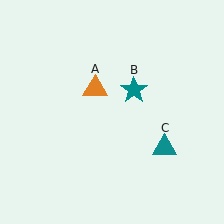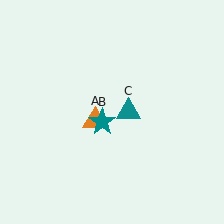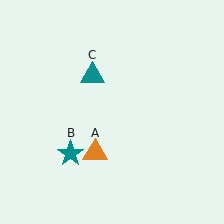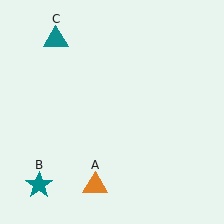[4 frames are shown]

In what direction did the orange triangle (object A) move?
The orange triangle (object A) moved down.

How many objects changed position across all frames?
3 objects changed position: orange triangle (object A), teal star (object B), teal triangle (object C).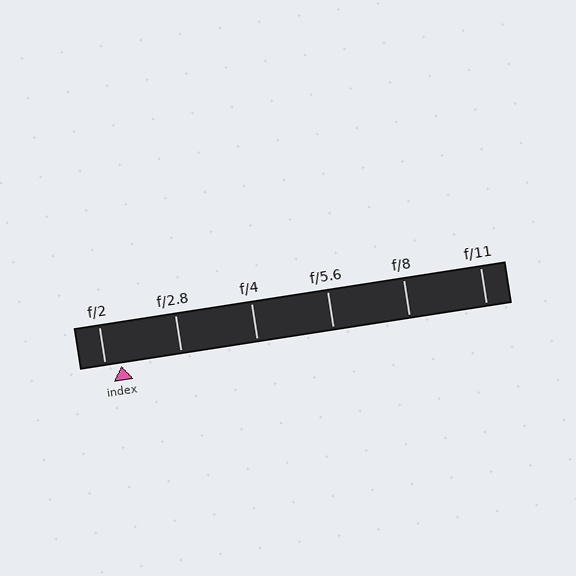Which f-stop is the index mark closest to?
The index mark is closest to f/2.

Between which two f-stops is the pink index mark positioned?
The index mark is between f/2 and f/2.8.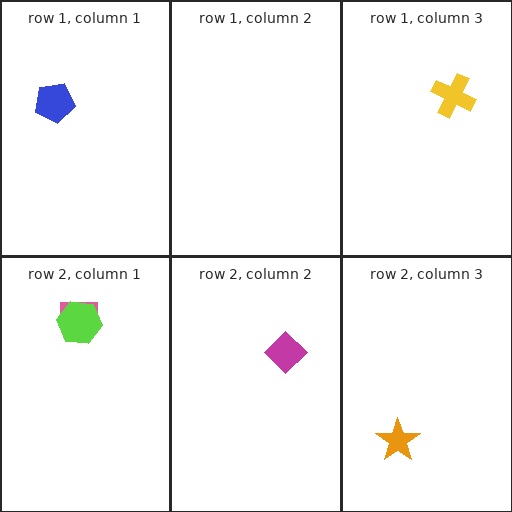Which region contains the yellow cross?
The row 1, column 3 region.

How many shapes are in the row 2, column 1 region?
2.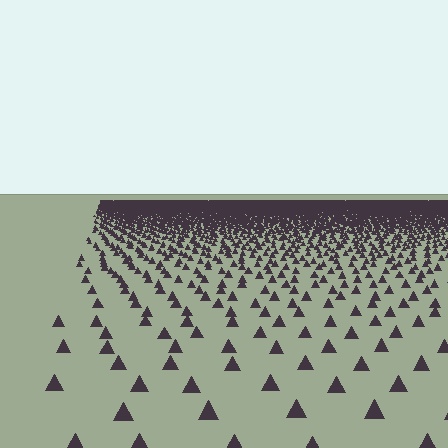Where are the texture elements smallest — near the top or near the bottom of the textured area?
Near the top.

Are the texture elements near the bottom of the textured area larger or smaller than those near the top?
Larger. Near the bottom, elements are closer to the viewer and appear at a bigger on-screen size.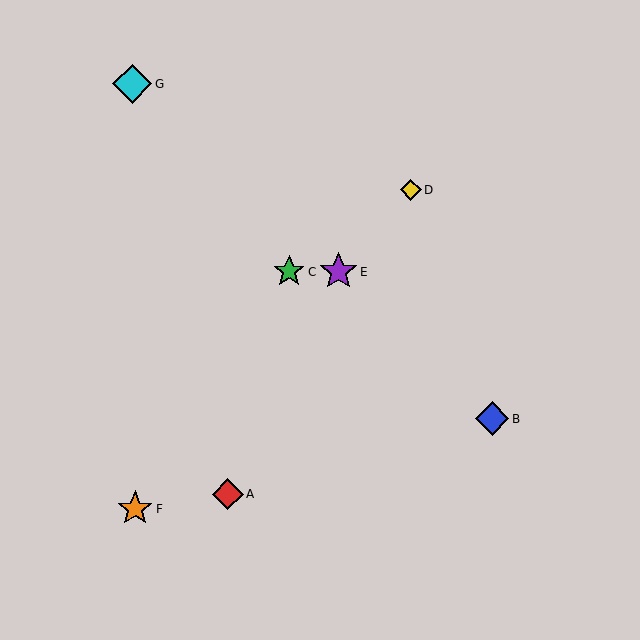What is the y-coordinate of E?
Object E is at y≈272.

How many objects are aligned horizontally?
2 objects (C, E) are aligned horizontally.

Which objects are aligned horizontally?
Objects C, E are aligned horizontally.